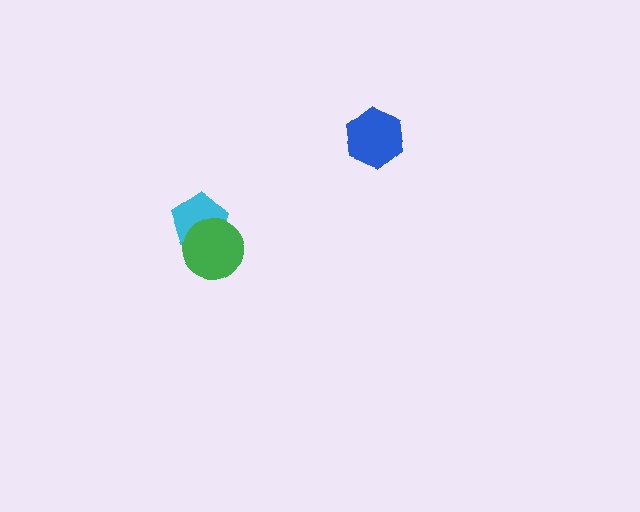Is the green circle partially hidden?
No, no other shape covers it.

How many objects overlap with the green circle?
1 object overlaps with the green circle.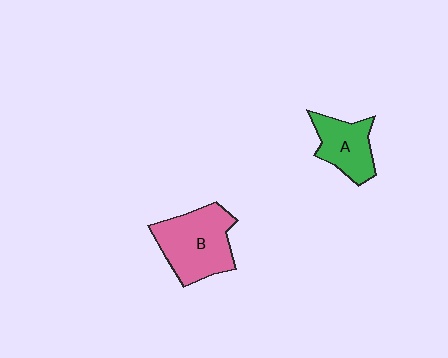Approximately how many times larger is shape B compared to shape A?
Approximately 1.5 times.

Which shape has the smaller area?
Shape A (green).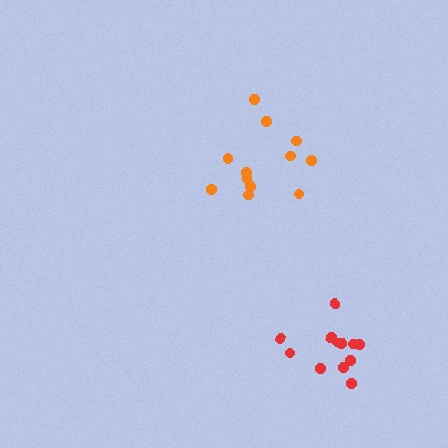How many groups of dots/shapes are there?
There are 2 groups.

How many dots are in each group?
Group 1: 12 dots, Group 2: 12 dots (24 total).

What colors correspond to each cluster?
The clusters are colored: red, orange.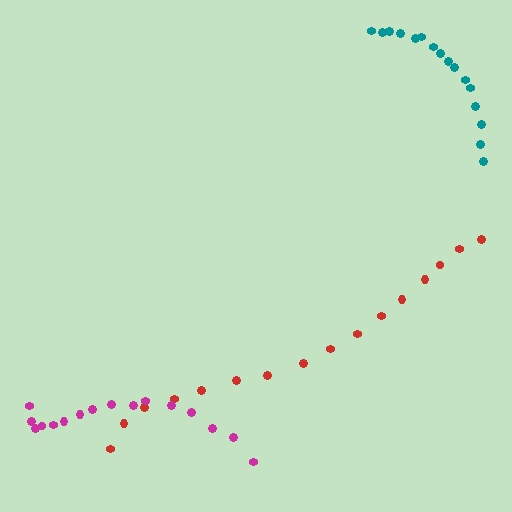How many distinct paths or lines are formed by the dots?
There are 3 distinct paths.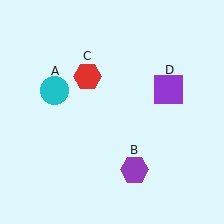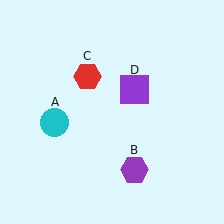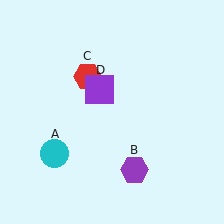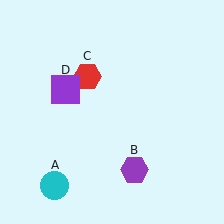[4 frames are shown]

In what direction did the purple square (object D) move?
The purple square (object D) moved left.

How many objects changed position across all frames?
2 objects changed position: cyan circle (object A), purple square (object D).